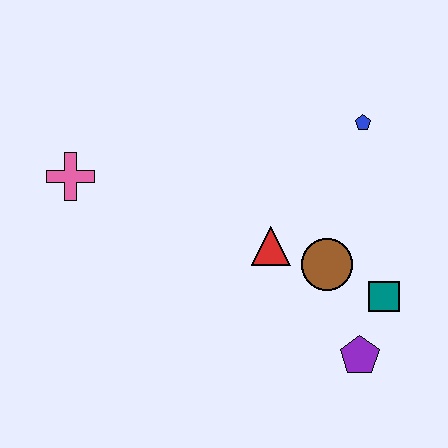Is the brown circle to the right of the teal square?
No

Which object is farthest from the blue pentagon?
The pink cross is farthest from the blue pentagon.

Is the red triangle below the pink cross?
Yes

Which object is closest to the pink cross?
The red triangle is closest to the pink cross.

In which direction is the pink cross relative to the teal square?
The pink cross is to the left of the teal square.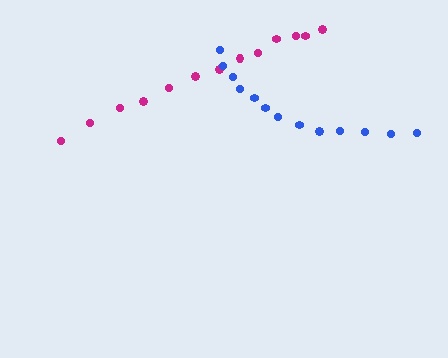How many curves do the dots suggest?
There are 2 distinct paths.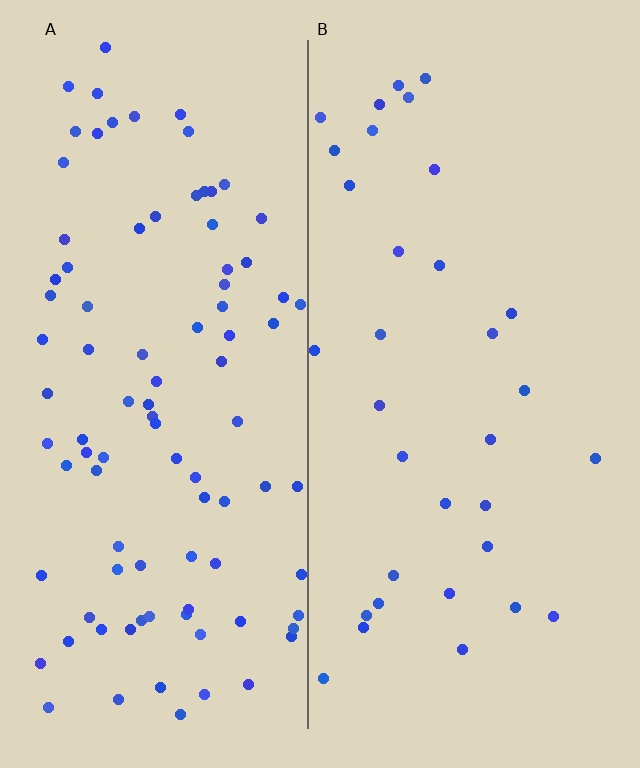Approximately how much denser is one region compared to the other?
Approximately 2.8× — region A over region B.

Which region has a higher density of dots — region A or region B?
A (the left).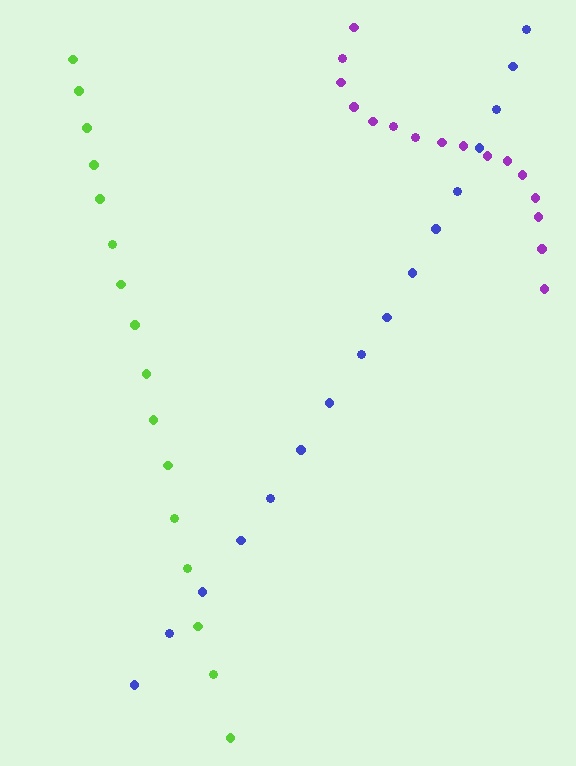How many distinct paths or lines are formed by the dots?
There are 3 distinct paths.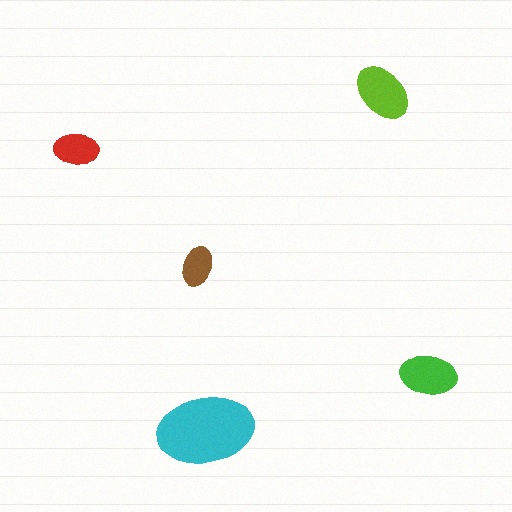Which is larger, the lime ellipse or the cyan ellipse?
The cyan one.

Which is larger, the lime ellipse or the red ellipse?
The lime one.